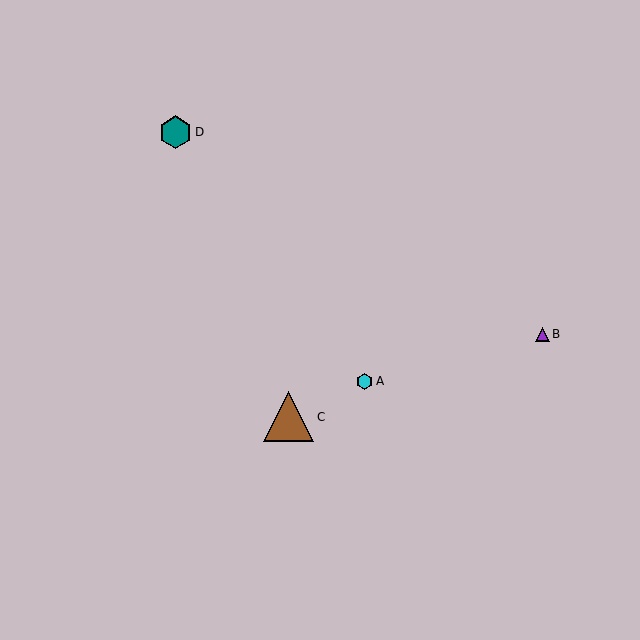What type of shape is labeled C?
Shape C is a brown triangle.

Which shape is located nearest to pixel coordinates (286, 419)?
The brown triangle (labeled C) at (289, 417) is nearest to that location.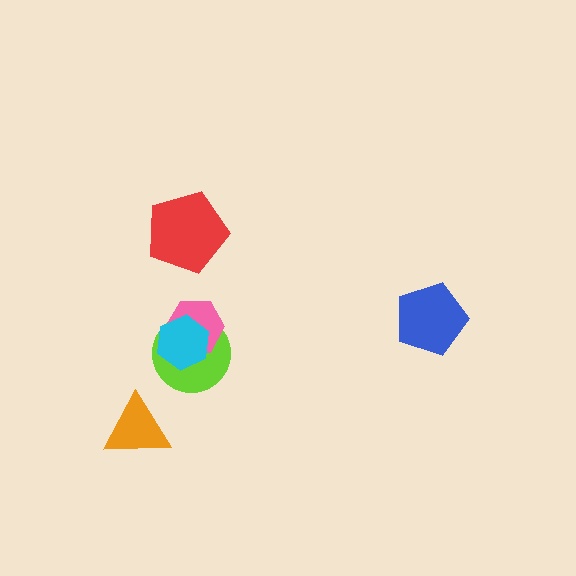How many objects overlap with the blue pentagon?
0 objects overlap with the blue pentagon.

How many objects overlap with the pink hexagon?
2 objects overlap with the pink hexagon.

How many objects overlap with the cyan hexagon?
2 objects overlap with the cyan hexagon.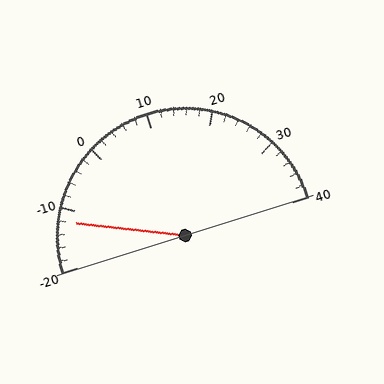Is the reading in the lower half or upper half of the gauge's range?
The reading is in the lower half of the range (-20 to 40).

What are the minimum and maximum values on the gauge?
The gauge ranges from -20 to 40.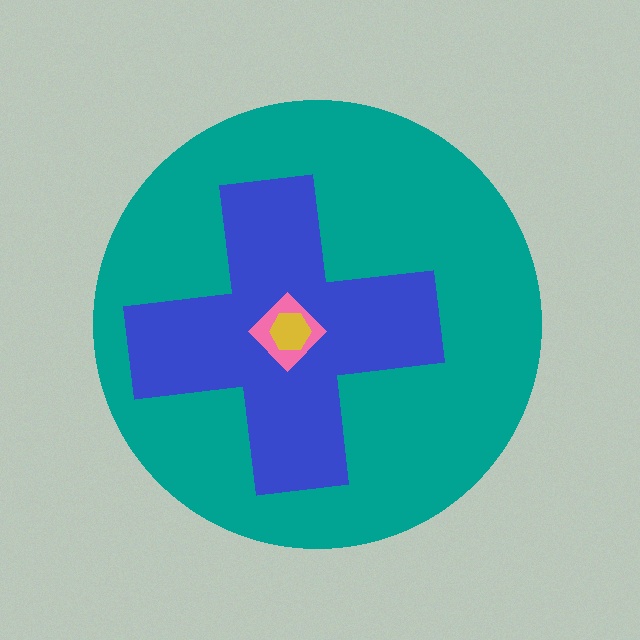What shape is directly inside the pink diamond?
The yellow hexagon.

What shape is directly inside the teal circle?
The blue cross.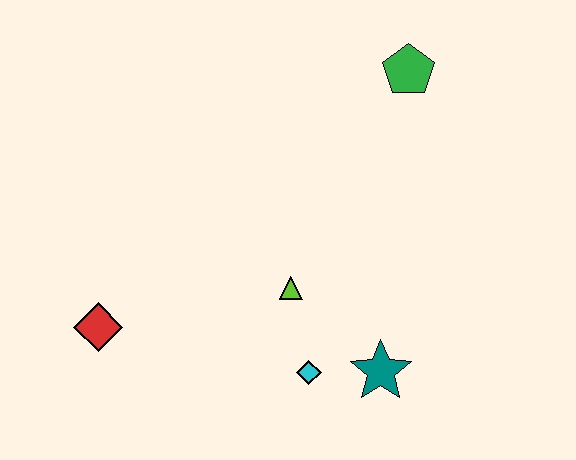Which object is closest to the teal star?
The cyan diamond is closest to the teal star.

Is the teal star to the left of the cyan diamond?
No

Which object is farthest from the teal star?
The green pentagon is farthest from the teal star.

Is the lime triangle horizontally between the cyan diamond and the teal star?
No